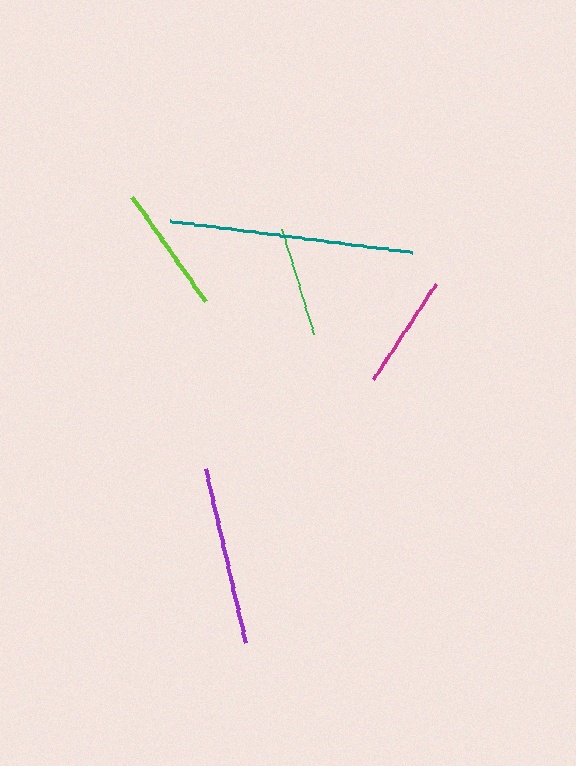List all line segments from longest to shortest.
From longest to shortest: teal, purple, lime, magenta, green.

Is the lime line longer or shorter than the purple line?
The purple line is longer than the lime line.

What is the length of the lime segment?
The lime segment is approximately 127 pixels long.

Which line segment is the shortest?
The green line is the shortest at approximately 110 pixels.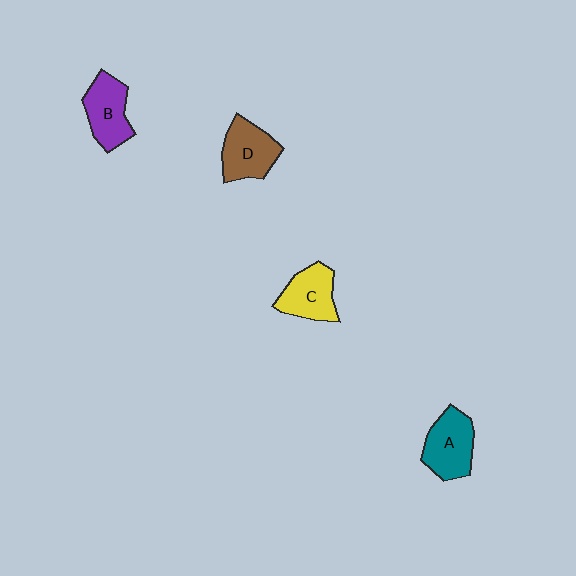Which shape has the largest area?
Shape A (teal).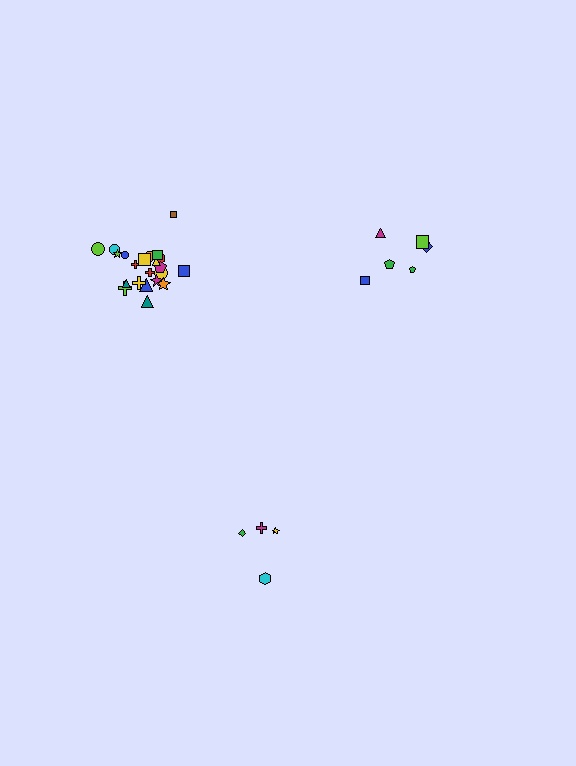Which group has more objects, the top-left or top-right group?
The top-left group.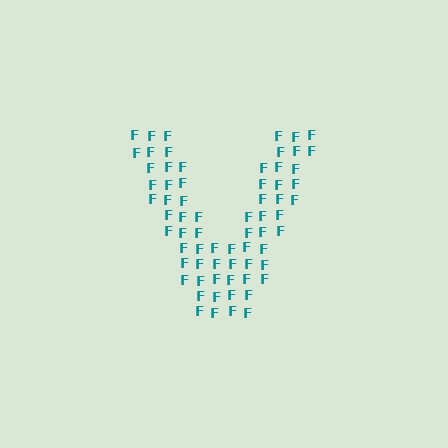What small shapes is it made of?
It is made of small letter F's.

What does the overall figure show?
The overall figure shows the letter V.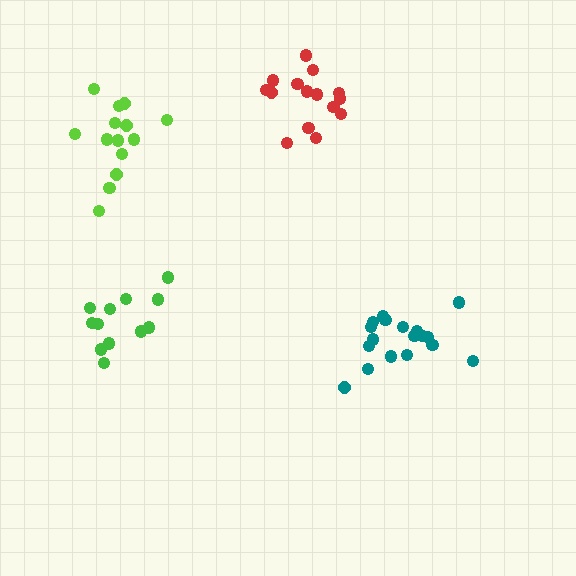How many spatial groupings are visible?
There are 4 spatial groupings.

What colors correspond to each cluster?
The clusters are colored: teal, red, lime, green.